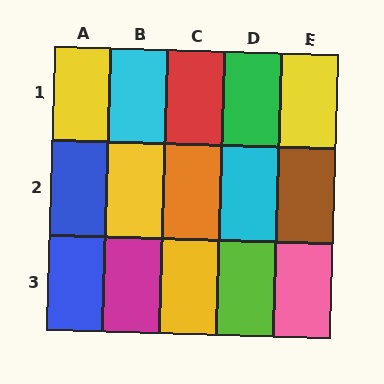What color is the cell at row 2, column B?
Yellow.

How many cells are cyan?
2 cells are cyan.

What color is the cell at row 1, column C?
Red.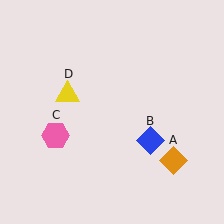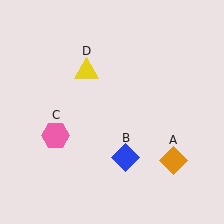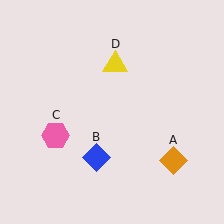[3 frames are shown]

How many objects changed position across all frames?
2 objects changed position: blue diamond (object B), yellow triangle (object D).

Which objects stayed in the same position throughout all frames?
Orange diamond (object A) and pink hexagon (object C) remained stationary.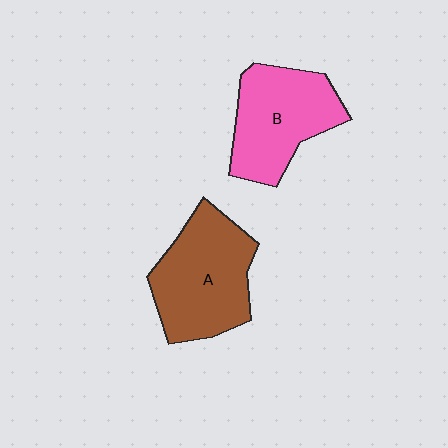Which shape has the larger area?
Shape A (brown).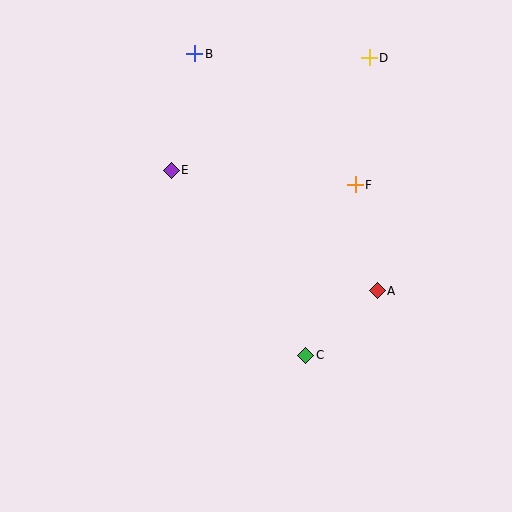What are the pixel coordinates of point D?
Point D is at (369, 58).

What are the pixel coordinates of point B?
Point B is at (195, 54).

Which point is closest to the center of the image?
Point C at (306, 355) is closest to the center.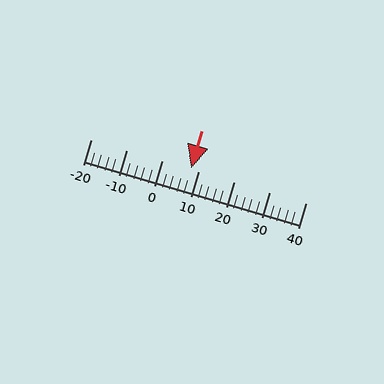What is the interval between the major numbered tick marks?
The major tick marks are spaced 10 units apart.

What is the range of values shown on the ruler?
The ruler shows values from -20 to 40.